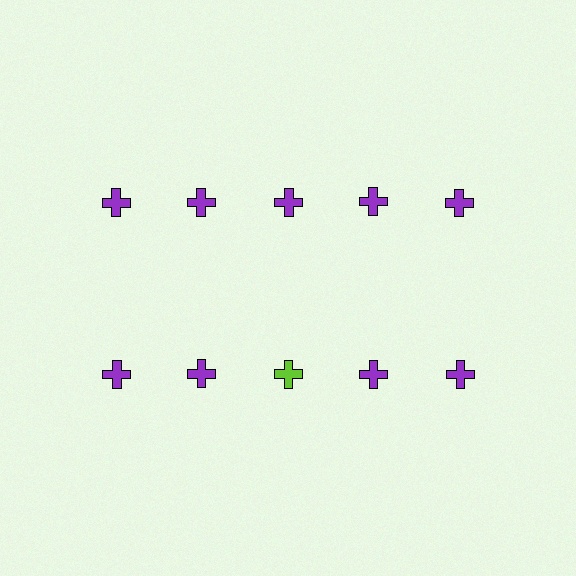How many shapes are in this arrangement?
There are 10 shapes arranged in a grid pattern.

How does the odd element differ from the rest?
It has a different color: lime instead of purple.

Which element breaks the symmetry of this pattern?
The lime cross in the second row, center column breaks the symmetry. All other shapes are purple crosses.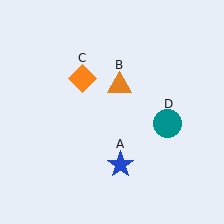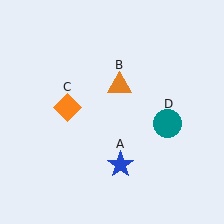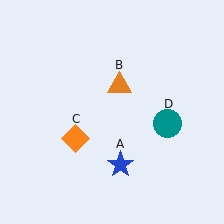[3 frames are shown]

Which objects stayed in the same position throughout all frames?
Blue star (object A) and orange triangle (object B) and teal circle (object D) remained stationary.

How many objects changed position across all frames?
1 object changed position: orange diamond (object C).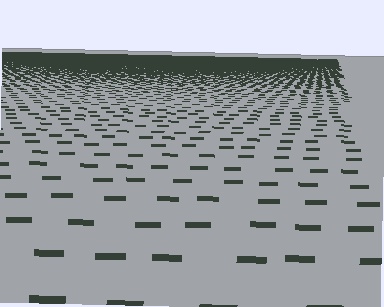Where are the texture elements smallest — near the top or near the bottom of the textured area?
Near the top.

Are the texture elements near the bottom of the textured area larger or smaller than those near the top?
Larger. Near the bottom, elements are closer to the viewer and appear at a bigger on-screen size.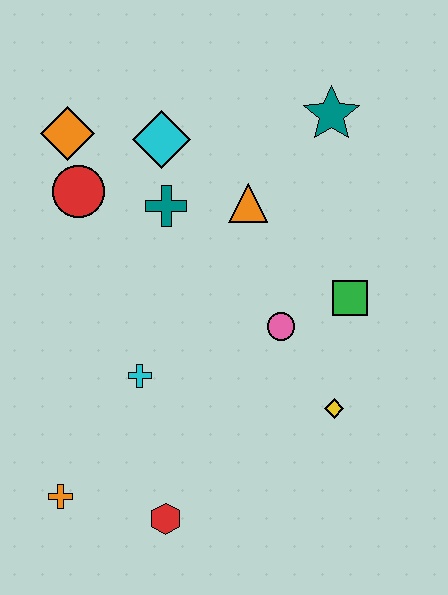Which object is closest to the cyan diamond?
The teal cross is closest to the cyan diamond.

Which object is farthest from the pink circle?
The orange diamond is farthest from the pink circle.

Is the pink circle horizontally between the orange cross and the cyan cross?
No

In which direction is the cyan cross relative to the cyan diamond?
The cyan cross is below the cyan diamond.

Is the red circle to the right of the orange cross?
Yes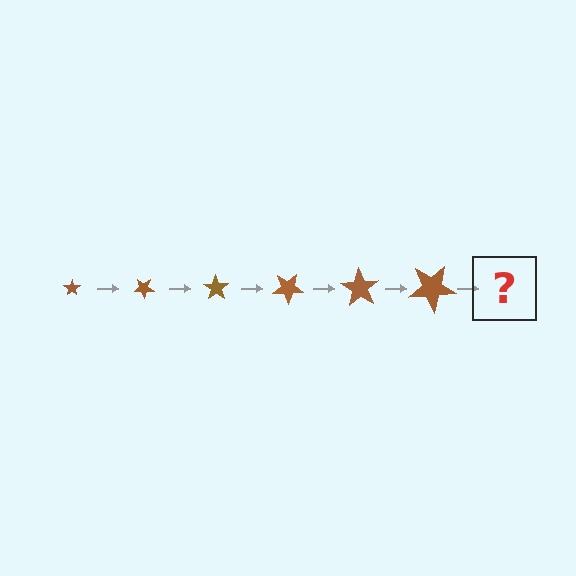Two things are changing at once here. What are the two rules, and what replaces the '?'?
The two rules are that the star grows larger each step and it rotates 35 degrees each step. The '?' should be a star, larger than the previous one and rotated 210 degrees from the start.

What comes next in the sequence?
The next element should be a star, larger than the previous one and rotated 210 degrees from the start.